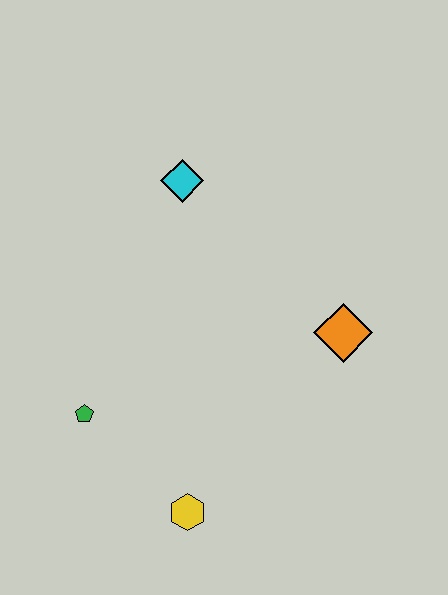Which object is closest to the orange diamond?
The cyan diamond is closest to the orange diamond.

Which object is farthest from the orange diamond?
The green pentagon is farthest from the orange diamond.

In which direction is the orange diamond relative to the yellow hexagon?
The orange diamond is above the yellow hexagon.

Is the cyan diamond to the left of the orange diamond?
Yes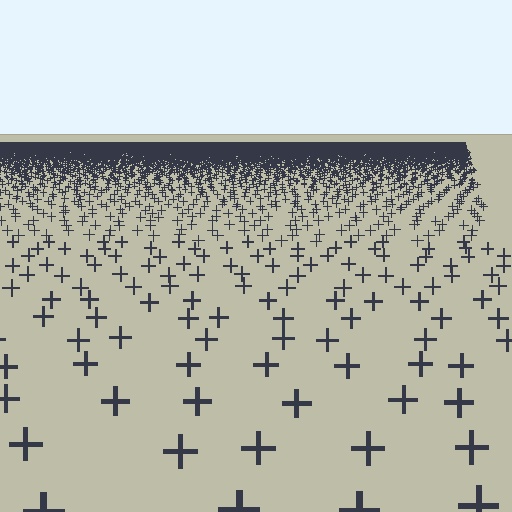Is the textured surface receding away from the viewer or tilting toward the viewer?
The surface is receding away from the viewer. Texture elements get smaller and denser toward the top.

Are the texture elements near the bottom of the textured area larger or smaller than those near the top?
Larger. Near the bottom, elements are closer to the viewer and appear at a bigger on-screen size.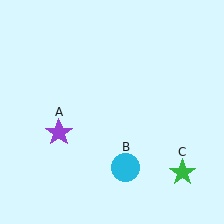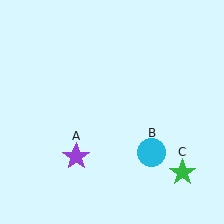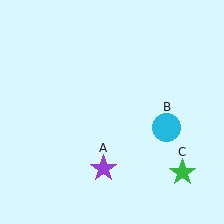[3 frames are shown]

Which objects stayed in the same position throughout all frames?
Green star (object C) remained stationary.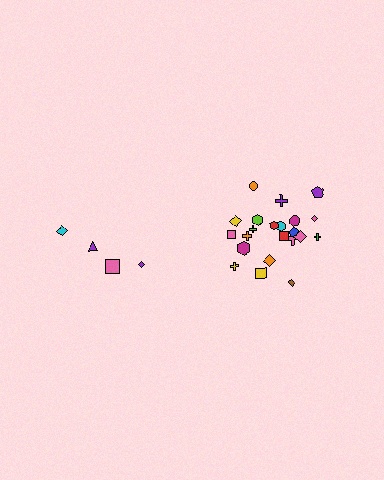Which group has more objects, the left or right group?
The right group.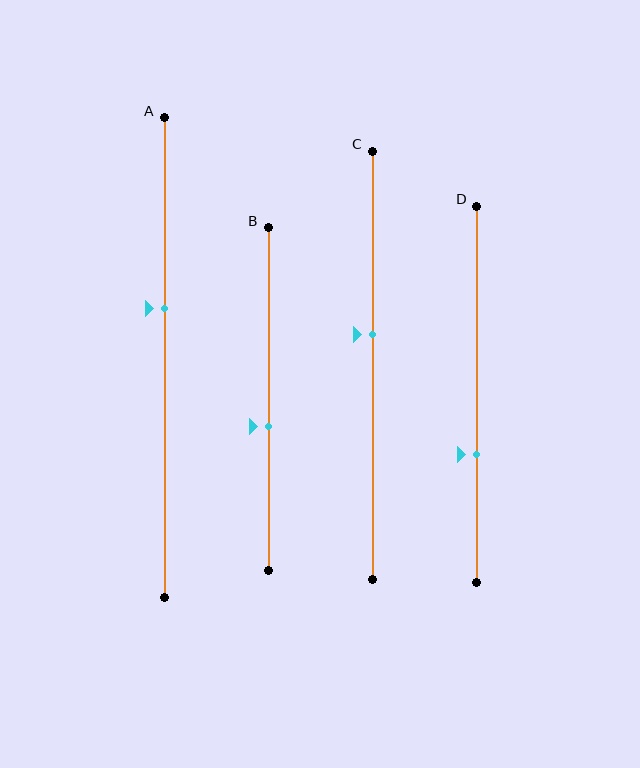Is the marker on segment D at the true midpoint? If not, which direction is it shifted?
No, the marker on segment D is shifted downward by about 16% of the segment length.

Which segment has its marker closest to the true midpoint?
Segment C has its marker closest to the true midpoint.